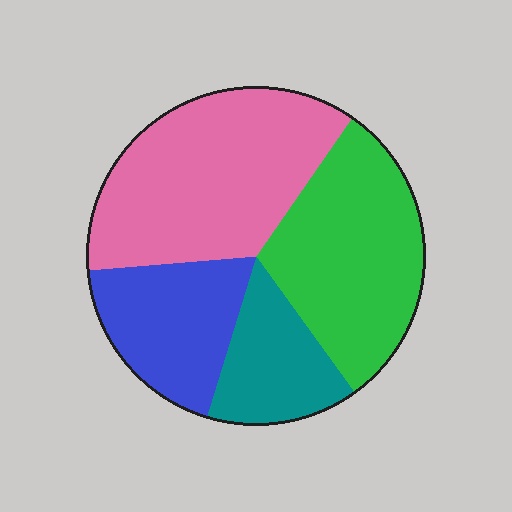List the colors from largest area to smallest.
From largest to smallest: pink, green, blue, teal.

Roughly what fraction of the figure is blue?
Blue covers around 20% of the figure.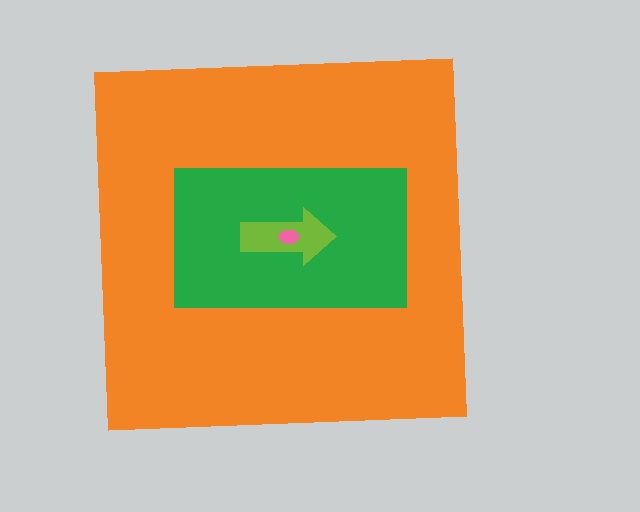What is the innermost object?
The pink ellipse.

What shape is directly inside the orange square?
The green rectangle.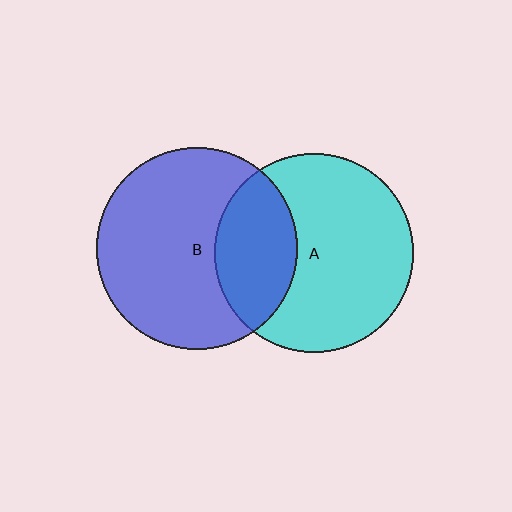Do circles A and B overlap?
Yes.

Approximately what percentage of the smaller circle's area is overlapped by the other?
Approximately 30%.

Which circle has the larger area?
Circle B (blue).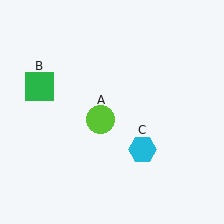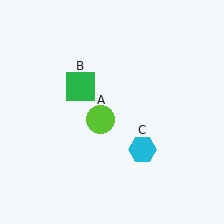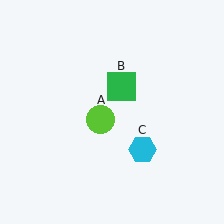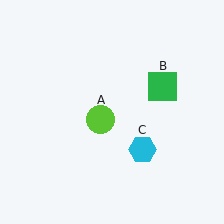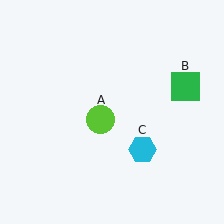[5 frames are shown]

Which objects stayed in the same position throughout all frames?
Lime circle (object A) and cyan hexagon (object C) remained stationary.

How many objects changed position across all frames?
1 object changed position: green square (object B).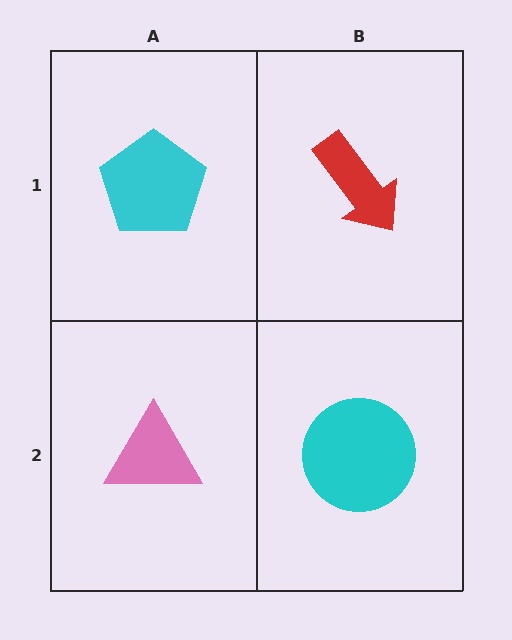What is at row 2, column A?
A pink triangle.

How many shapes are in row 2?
2 shapes.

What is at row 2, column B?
A cyan circle.